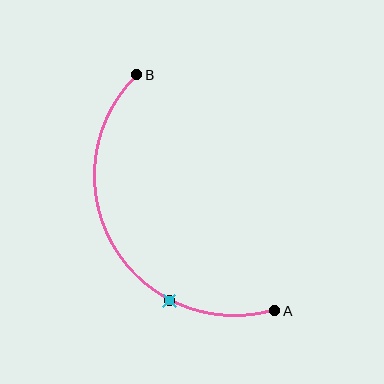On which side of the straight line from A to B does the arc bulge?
The arc bulges to the left of the straight line connecting A and B.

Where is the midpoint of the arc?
The arc midpoint is the point on the curve farthest from the straight line joining A and B. It sits to the left of that line.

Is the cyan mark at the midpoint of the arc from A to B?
No. The cyan mark lies on the arc but is closer to endpoint A. The arc midpoint would be at the point on the curve equidistant along the arc from both A and B.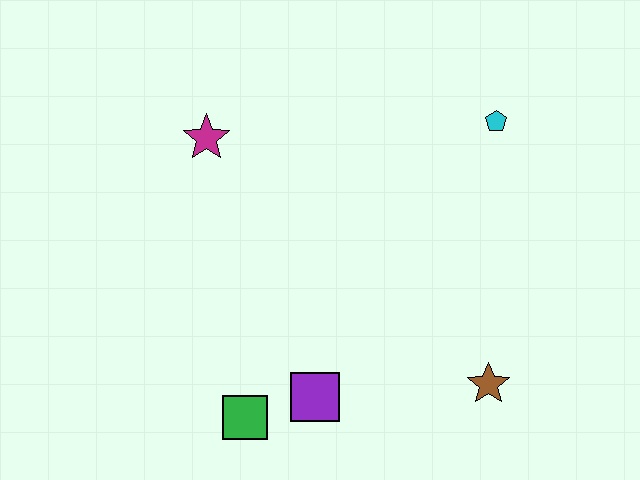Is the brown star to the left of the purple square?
No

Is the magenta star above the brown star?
Yes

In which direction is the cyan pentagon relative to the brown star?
The cyan pentagon is above the brown star.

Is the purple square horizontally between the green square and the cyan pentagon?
Yes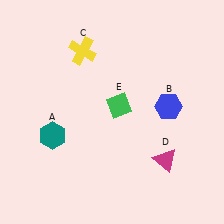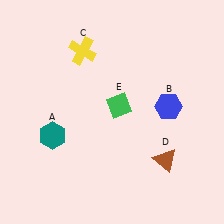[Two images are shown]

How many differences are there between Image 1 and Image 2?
There is 1 difference between the two images.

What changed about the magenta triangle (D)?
In Image 1, D is magenta. In Image 2, it changed to brown.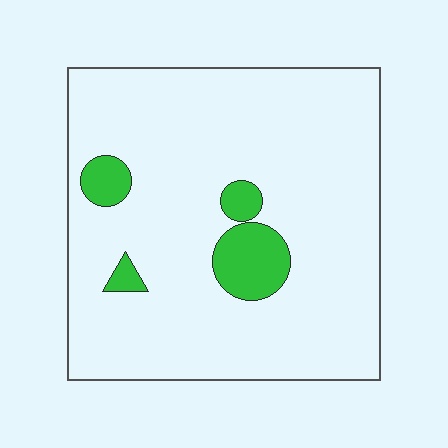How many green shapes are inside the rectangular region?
4.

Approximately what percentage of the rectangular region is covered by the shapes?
Approximately 10%.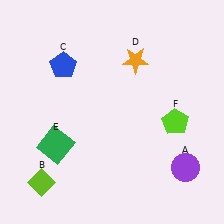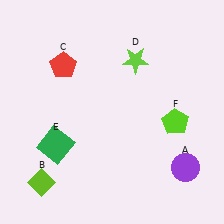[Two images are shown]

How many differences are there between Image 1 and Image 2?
There are 2 differences between the two images.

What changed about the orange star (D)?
In Image 1, D is orange. In Image 2, it changed to lime.